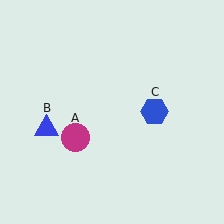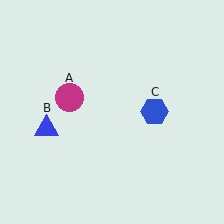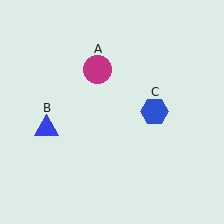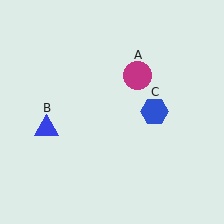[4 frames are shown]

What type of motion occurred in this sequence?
The magenta circle (object A) rotated clockwise around the center of the scene.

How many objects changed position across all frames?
1 object changed position: magenta circle (object A).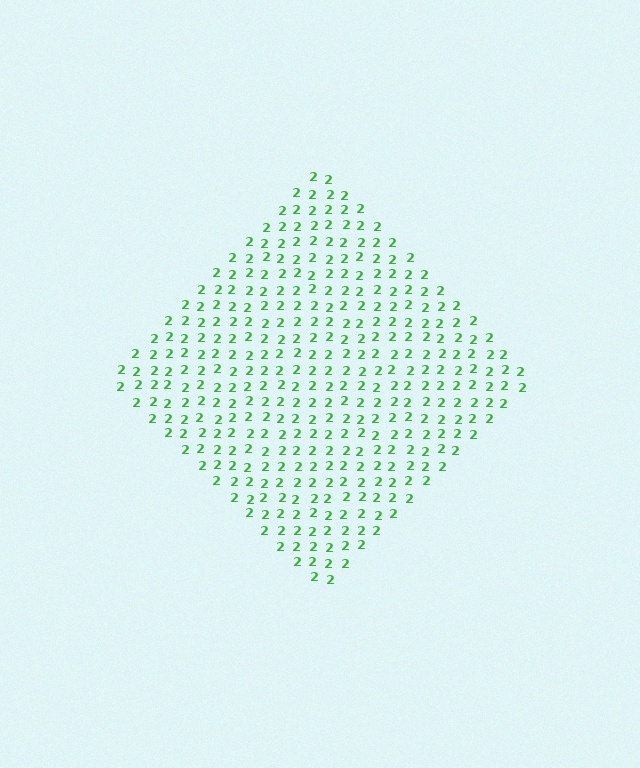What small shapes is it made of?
It is made of small digit 2's.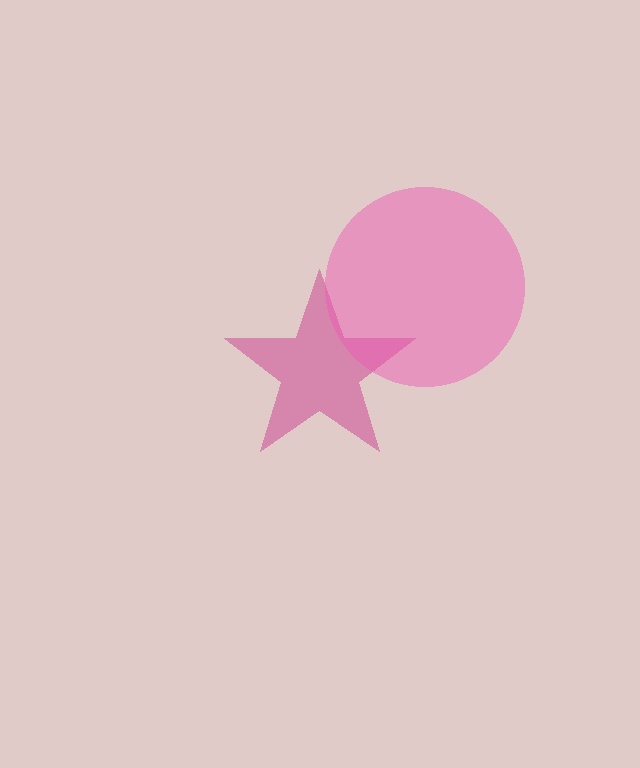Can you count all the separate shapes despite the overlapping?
Yes, there are 2 separate shapes.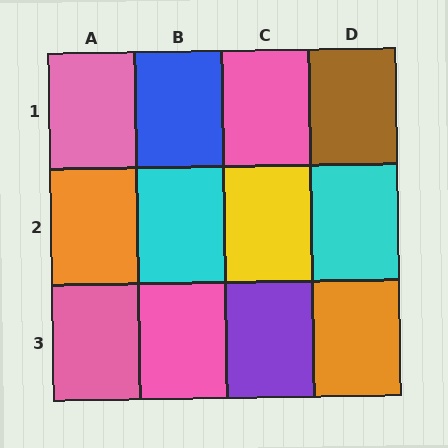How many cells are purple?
1 cell is purple.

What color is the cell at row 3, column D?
Orange.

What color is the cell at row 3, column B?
Pink.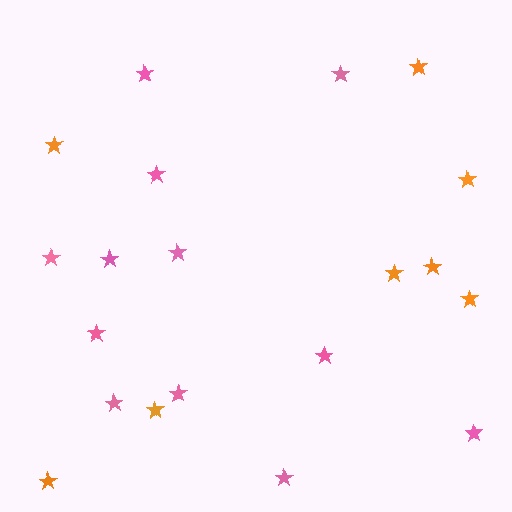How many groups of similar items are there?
There are 2 groups: one group of orange stars (8) and one group of pink stars (12).